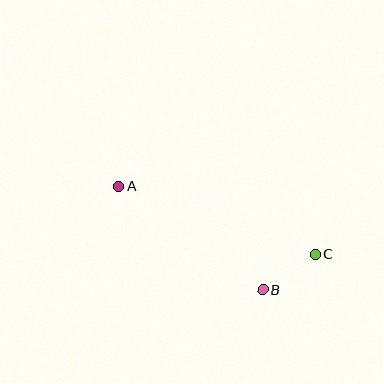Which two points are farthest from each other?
Points A and C are farthest from each other.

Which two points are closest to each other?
Points B and C are closest to each other.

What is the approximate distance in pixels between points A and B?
The distance between A and B is approximately 178 pixels.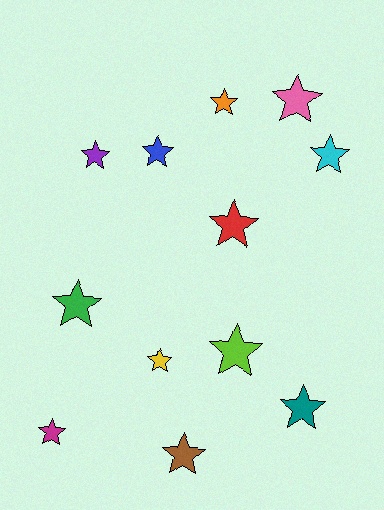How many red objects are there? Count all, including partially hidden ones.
There is 1 red object.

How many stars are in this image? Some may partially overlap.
There are 12 stars.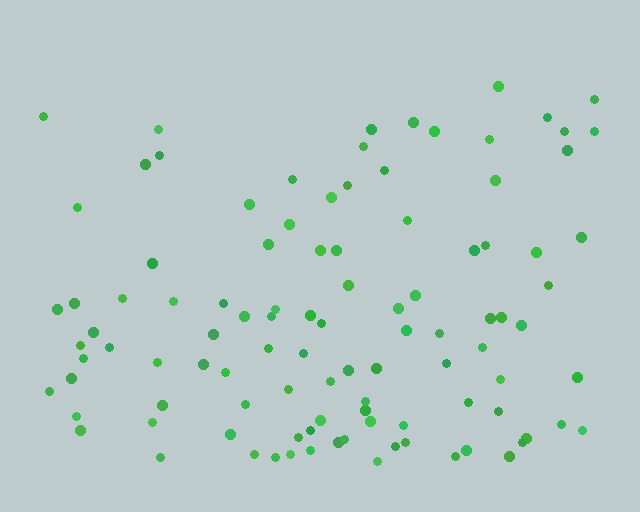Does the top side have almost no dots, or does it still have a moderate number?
Still a moderate number, just noticeably fewer than the bottom.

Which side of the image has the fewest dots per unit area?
The top.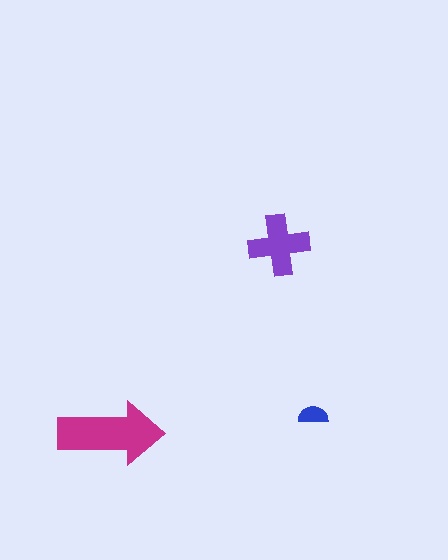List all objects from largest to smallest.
The magenta arrow, the purple cross, the blue semicircle.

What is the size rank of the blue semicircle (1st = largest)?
3rd.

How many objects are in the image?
There are 3 objects in the image.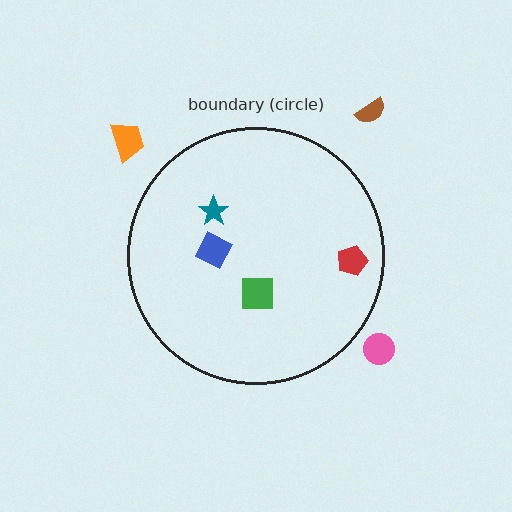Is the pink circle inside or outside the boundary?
Outside.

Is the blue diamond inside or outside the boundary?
Inside.